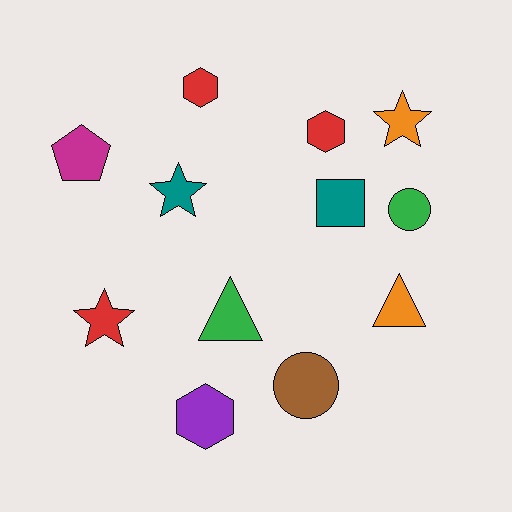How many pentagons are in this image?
There is 1 pentagon.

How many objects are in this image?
There are 12 objects.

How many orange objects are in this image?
There are 2 orange objects.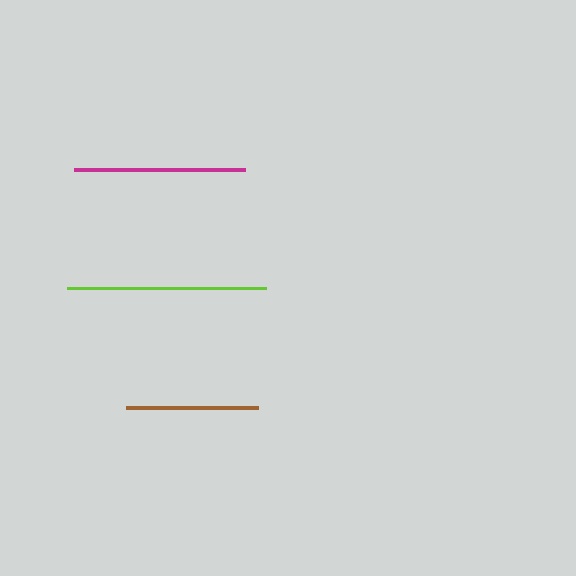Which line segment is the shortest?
The brown line is the shortest at approximately 132 pixels.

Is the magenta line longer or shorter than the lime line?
The lime line is longer than the magenta line.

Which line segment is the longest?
The lime line is the longest at approximately 200 pixels.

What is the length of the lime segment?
The lime segment is approximately 200 pixels long.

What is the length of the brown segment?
The brown segment is approximately 132 pixels long.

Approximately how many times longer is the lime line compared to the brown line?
The lime line is approximately 1.5 times the length of the brown line.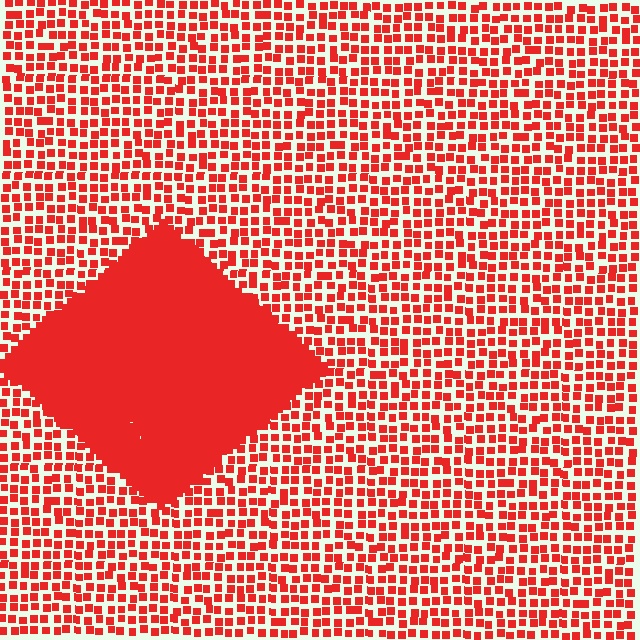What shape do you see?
I see a diamond.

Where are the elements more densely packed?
The elements are more densely packed inside the diamond boundary.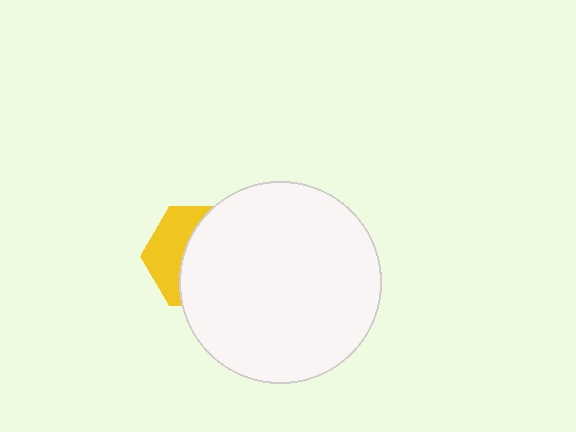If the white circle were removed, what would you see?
You would see the complete yellow hexagon.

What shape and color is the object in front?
The object in front is a white circle.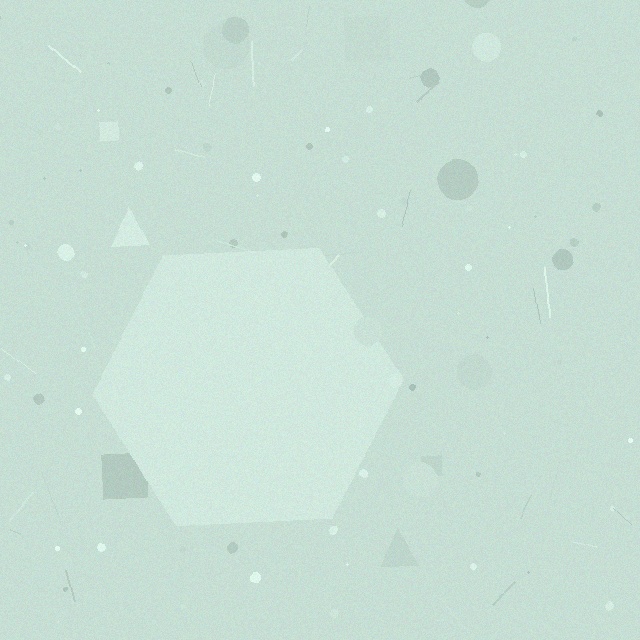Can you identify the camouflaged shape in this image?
The camouflaged shape is a hexagon.